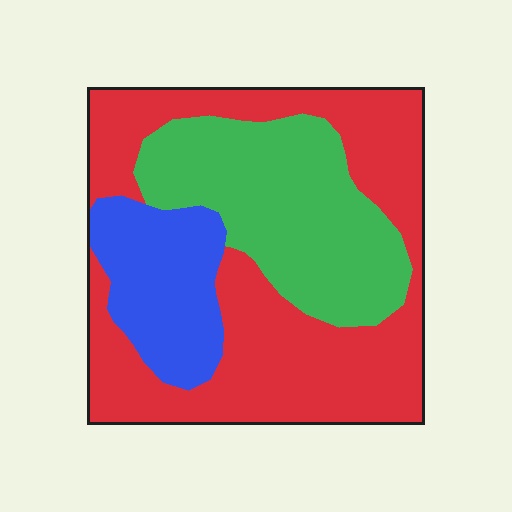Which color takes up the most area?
Red, at roughly 50%.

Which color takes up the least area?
Blue, at roughly 15%.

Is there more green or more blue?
Green.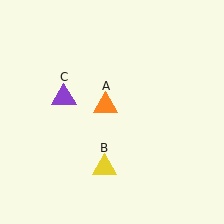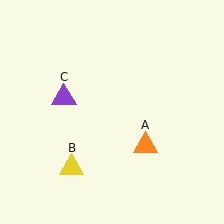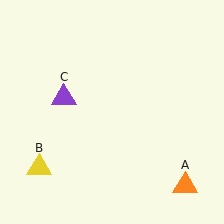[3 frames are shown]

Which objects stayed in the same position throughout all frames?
Purple triangle (object C) remained stationary.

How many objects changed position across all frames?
2 objects changed position: orange triangle (object A), yellow triangle (object B).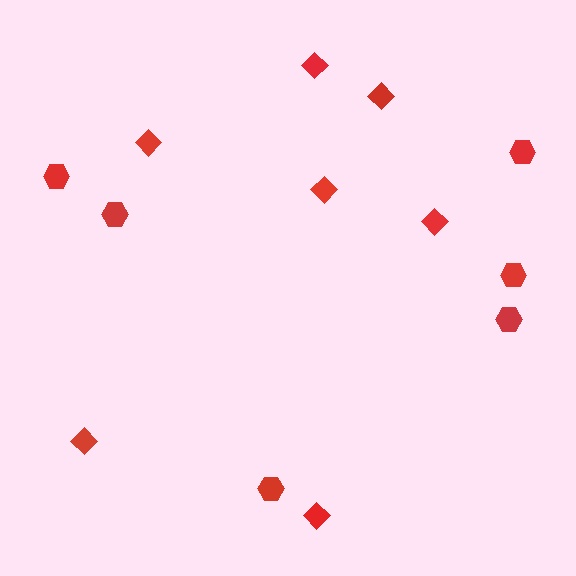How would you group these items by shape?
There are 2 groups: one group of hexagons (6) and one group of diamonds (7).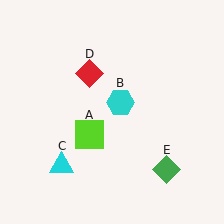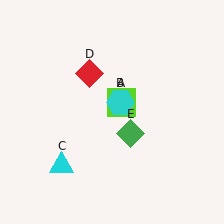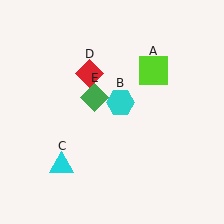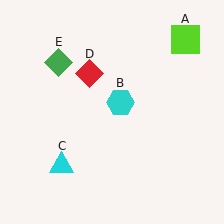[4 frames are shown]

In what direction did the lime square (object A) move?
The lime square (object A) moved up and to the right.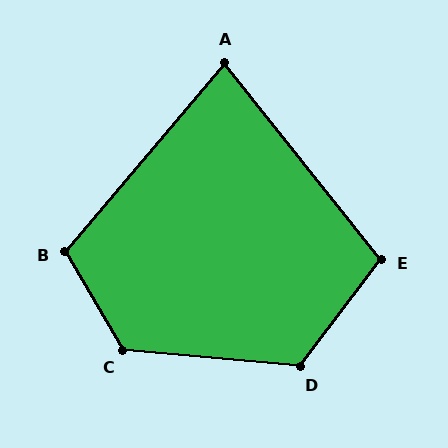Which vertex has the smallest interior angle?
A, at approximately 79 degrees.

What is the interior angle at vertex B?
Approximately 109 degrees (obtuse).